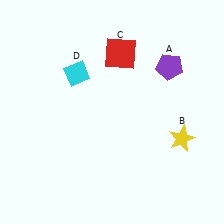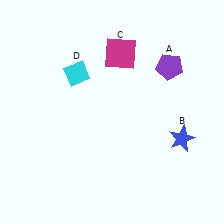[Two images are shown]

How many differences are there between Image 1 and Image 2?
There are 2 differences between the two images.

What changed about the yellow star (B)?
In Image 1, B is yellow. In Image 2, it changed to blue.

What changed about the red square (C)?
In Image 1, C is red. In Image 2, it changed to magenta.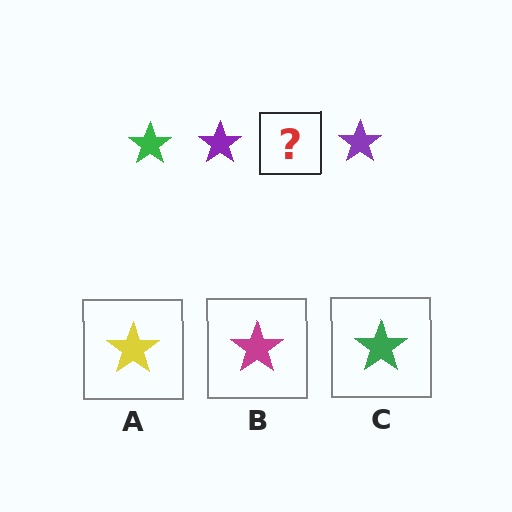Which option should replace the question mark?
Option C.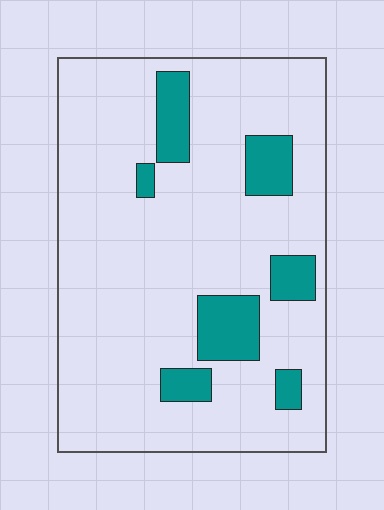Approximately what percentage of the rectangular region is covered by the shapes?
Approximately 15%.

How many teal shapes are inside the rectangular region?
7.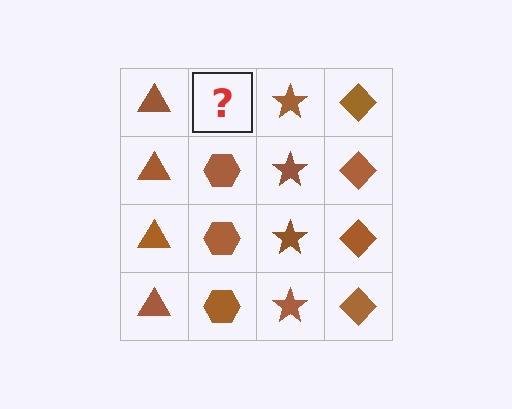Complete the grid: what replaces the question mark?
The question mark should be replaced with a brown hexagon.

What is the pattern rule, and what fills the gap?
The rule is that each column has a consistent shape. The gap should be filled with a brown hexagon.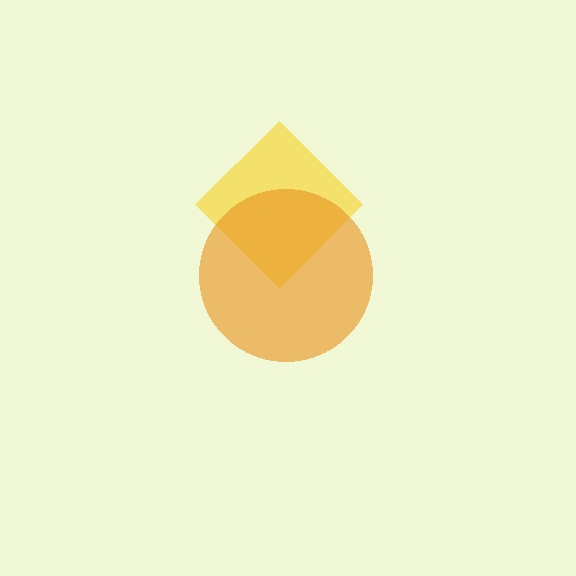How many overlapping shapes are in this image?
There are 2 overlapping shapes in the image.